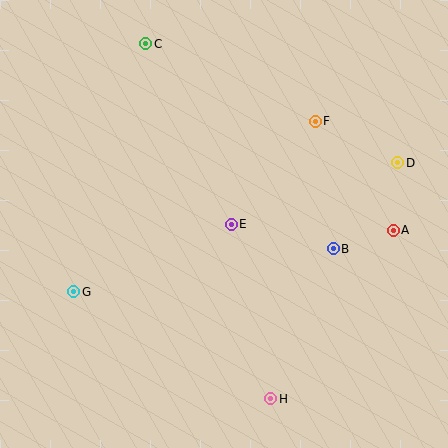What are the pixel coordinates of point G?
Point G is at (74, 292).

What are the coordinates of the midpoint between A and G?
The midpoint between A and G is at (233, 261).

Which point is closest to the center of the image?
Point E at (231, 224) is closest to the center.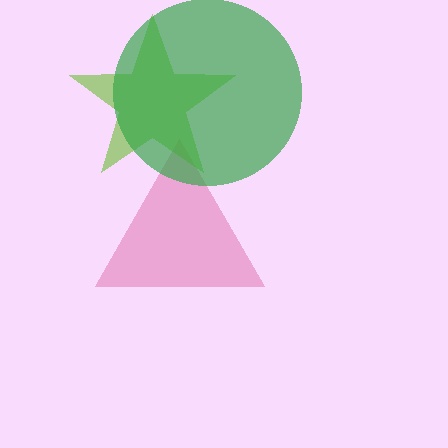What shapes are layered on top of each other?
The layered shapes are: a pink triangle, a lime star, a green circle.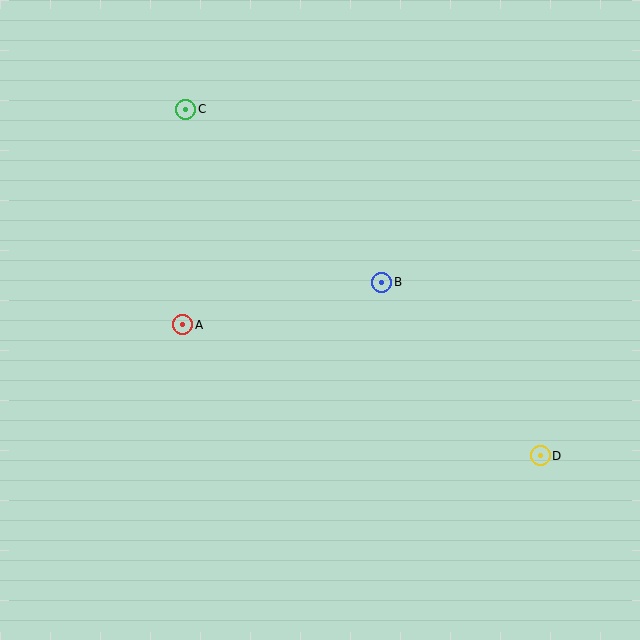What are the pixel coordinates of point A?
Point A is at (183, 325).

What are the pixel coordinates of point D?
Point D is at (540, 456).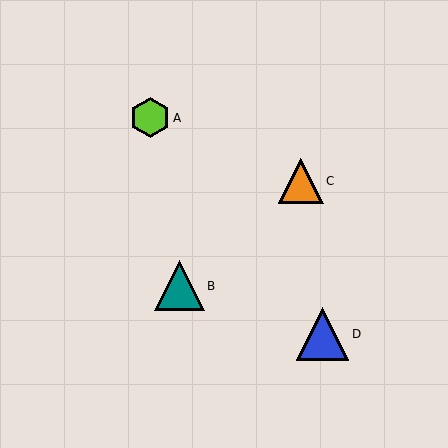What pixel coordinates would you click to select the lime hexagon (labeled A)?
Click at (150, 118) to select the lime hexagon A.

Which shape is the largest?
The blue triangle (labeled D) is the largest.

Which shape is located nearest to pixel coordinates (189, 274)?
The teal triangle (labeled B) at (179, 286) is nearest to that location.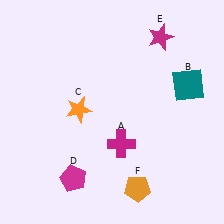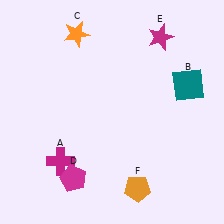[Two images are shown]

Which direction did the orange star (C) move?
The orange star (C) moved up.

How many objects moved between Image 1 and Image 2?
2 objects moved between the two images.